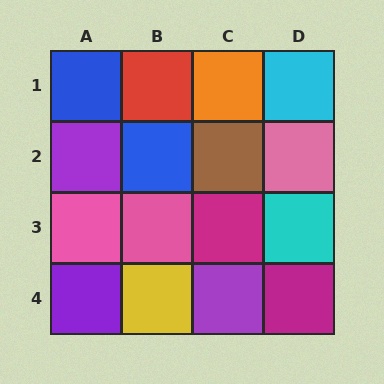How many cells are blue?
2 cells are blue.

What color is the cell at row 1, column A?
Blue.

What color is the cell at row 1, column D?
Cyan.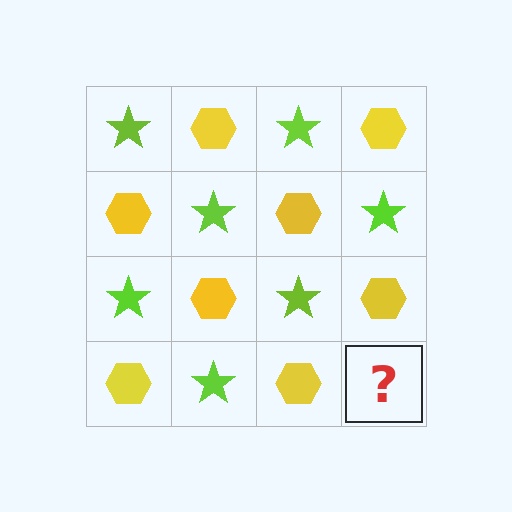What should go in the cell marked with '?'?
The missing cell should contain a lime star.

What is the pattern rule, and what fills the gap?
The rule is that it alternates lime star and yellow hexagon in a checkerboard pattern. The gap should be filled with a lime star.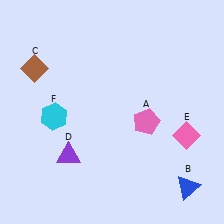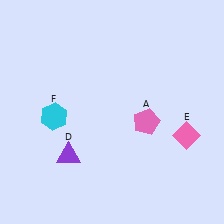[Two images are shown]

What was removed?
The brown diamond (C), the blue triangle (B) were removed in Image 2.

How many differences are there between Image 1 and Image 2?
There are 2 differences between the two images.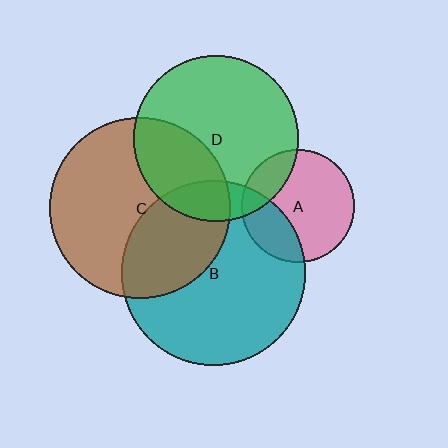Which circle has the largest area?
Circle B (teal).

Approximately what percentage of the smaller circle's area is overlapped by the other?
Approximately 20%.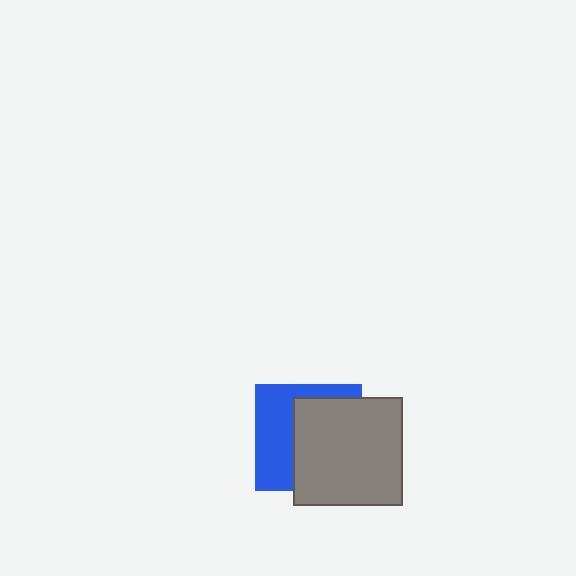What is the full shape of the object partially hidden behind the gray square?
The partially hidden object is a blue square.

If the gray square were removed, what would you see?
You would see the complete blue square.